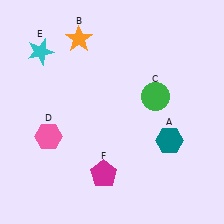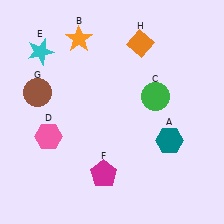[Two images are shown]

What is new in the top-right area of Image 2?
An orange diamond (H) was added in the top-right area of Image 2.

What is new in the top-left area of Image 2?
A brown circle (G) was added in the top-left area of Image 2.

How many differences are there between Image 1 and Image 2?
There are 2 differences between the two images.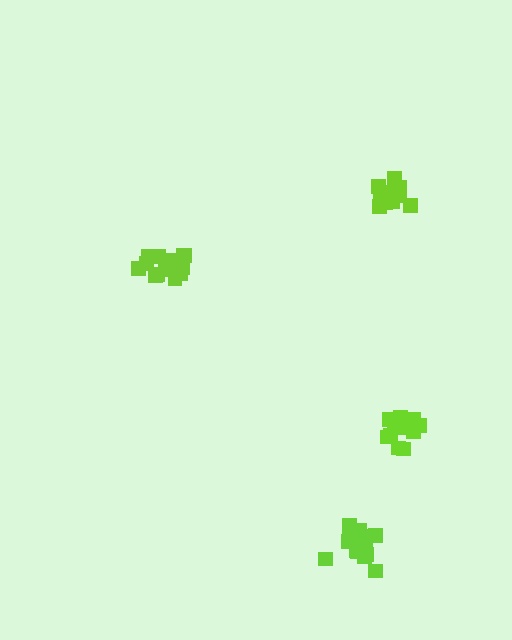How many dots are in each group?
Group 1: 13 dots, Group 2: 15 dots, Group 3: 15 dots, Group 4: 11 dots (54 total).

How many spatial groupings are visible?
There are 4 spatial groupings.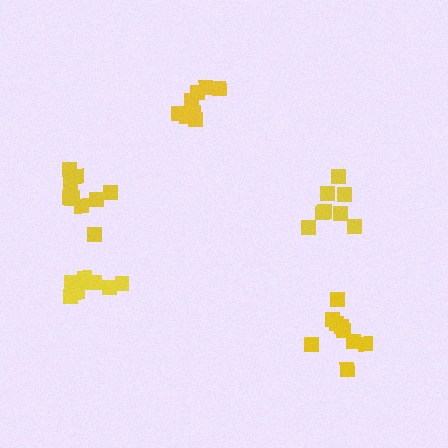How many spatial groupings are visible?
There are 5 spatial groupings.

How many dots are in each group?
Group 1: 9 dots, Group 2: 9 dots, Group 3: 10 dots, Group 4: 8 dots, Group 5: 10 dots (46 total).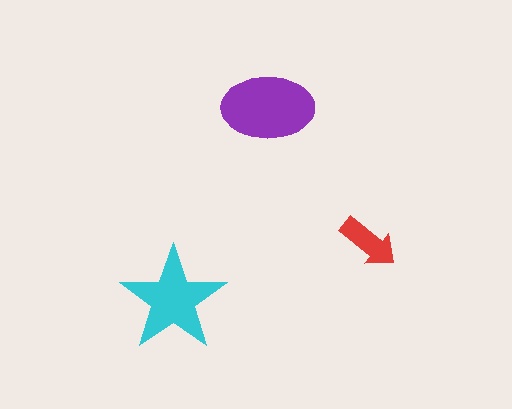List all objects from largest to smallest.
The purple ellipse, the cyan star, the red arrow.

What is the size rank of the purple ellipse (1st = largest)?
1st.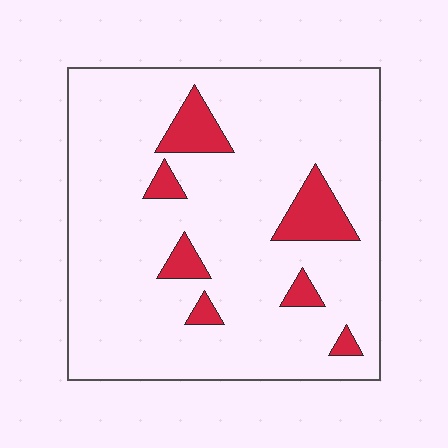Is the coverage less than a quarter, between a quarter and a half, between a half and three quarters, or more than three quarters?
Less than a quarter.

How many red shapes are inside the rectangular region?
7.